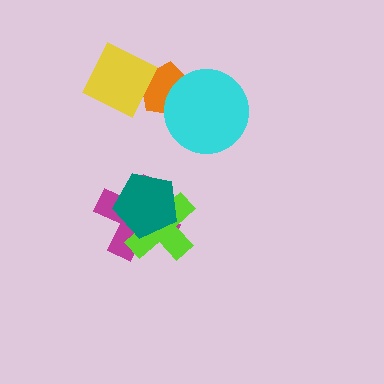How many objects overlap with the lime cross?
2 objects overlap with the lime cross.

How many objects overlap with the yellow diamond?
1 object overlaps with the yellow diamond.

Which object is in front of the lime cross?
The teal pentagon is in front of the lime cross.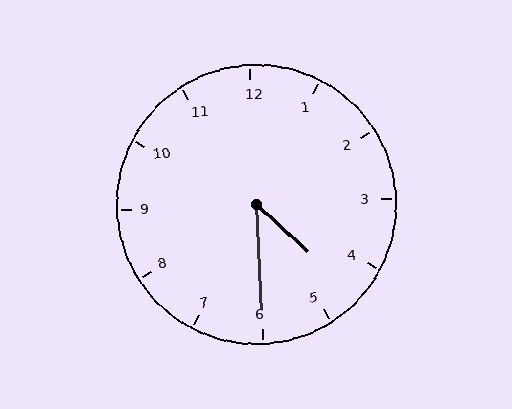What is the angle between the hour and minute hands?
Approximately 45 degrees.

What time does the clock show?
4:30.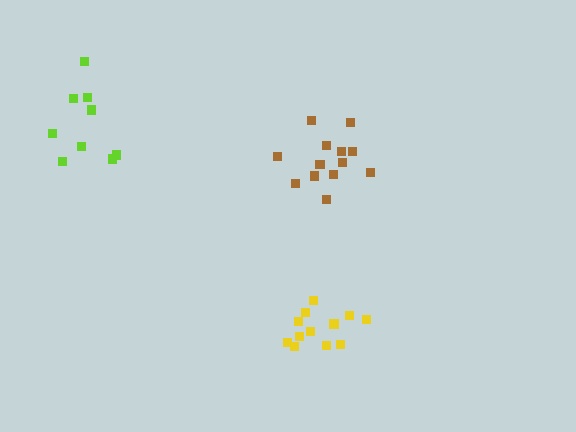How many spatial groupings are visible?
There are 3 spatial groupings.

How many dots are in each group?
Group 1: 9 dots, Group 2: 13 dots, Group 3: 12 dots (34 total).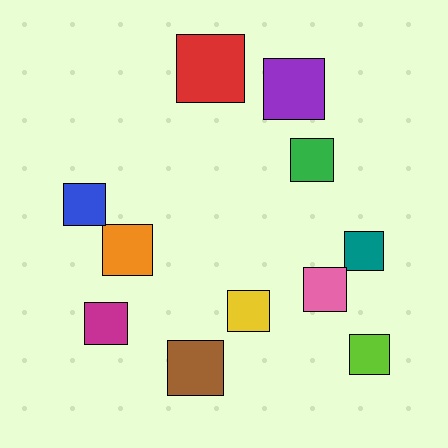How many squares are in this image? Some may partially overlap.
There are 11 squares.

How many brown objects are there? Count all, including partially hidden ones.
There is 1 brown object.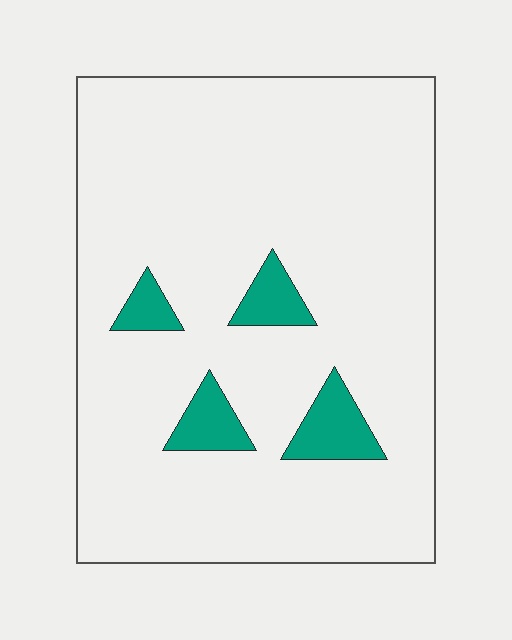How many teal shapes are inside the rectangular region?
4.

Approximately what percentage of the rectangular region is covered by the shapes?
Approximately 10%.